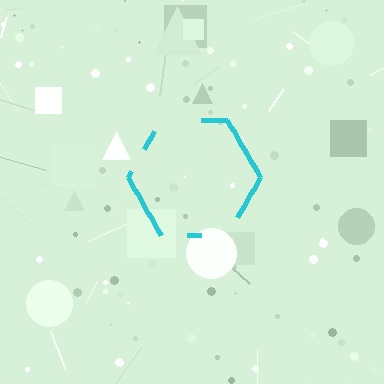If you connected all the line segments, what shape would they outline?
They would outline a hexagon.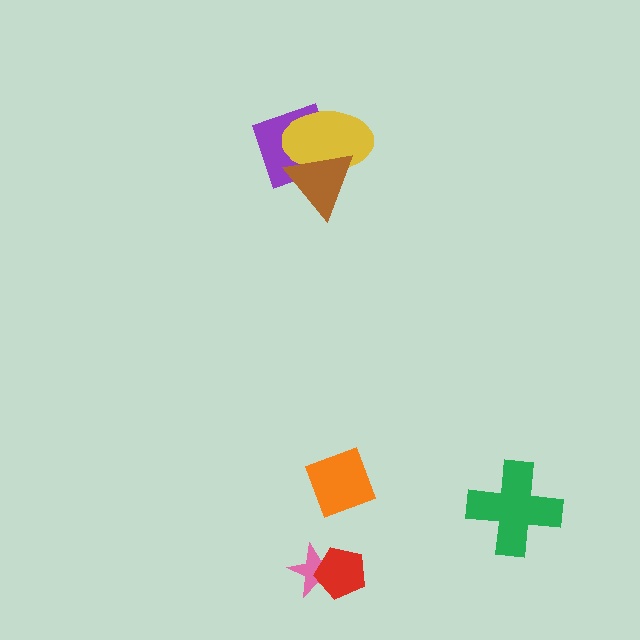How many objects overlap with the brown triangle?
2 objects overlap with the brown triangle.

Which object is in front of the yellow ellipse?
The brown triangle is in front of the yellow ellipse.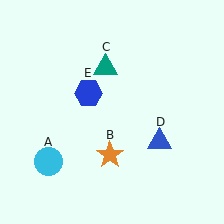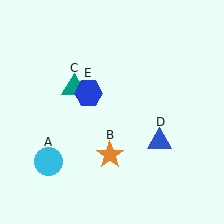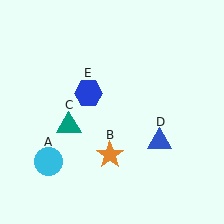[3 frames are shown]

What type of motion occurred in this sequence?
The teal triangle (object C) rotated counterclockwise around the center of the scene.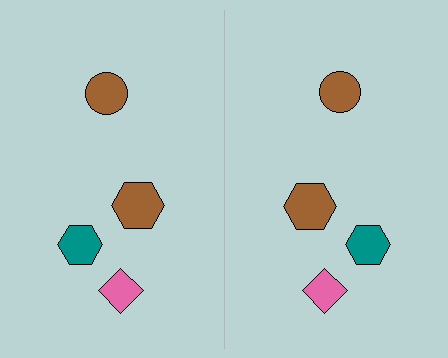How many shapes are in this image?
There are 8 shapes in this image.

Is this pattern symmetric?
Yes, this pattern has bilateral (reflection) symmetry.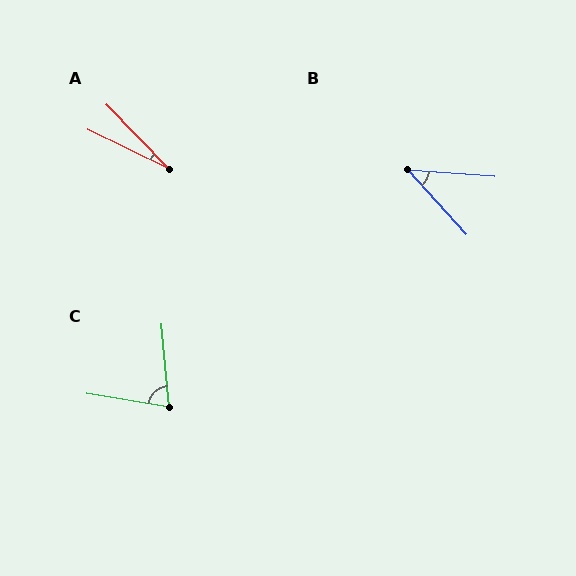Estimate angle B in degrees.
Approximately 43 degrees.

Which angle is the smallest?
A, at approximately 20 degrees.